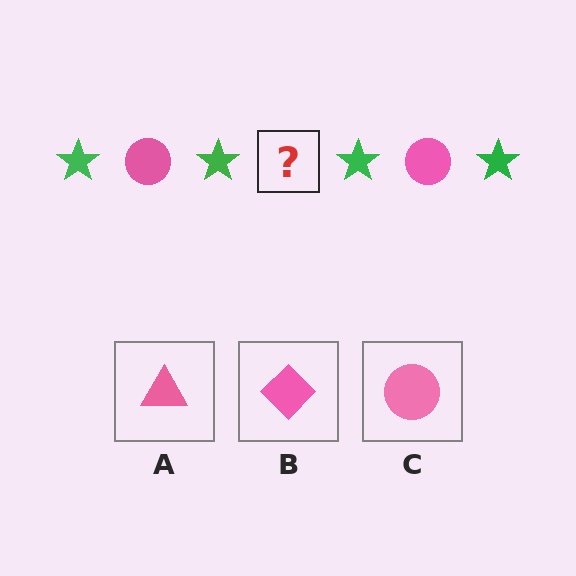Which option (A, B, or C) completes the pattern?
C.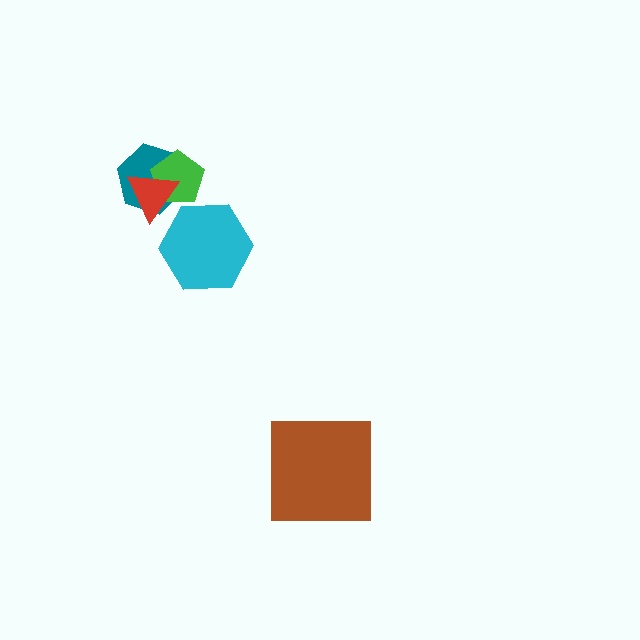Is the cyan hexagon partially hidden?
No, no other shape covers it.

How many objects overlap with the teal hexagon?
2 objects overlap with the teal hexagon.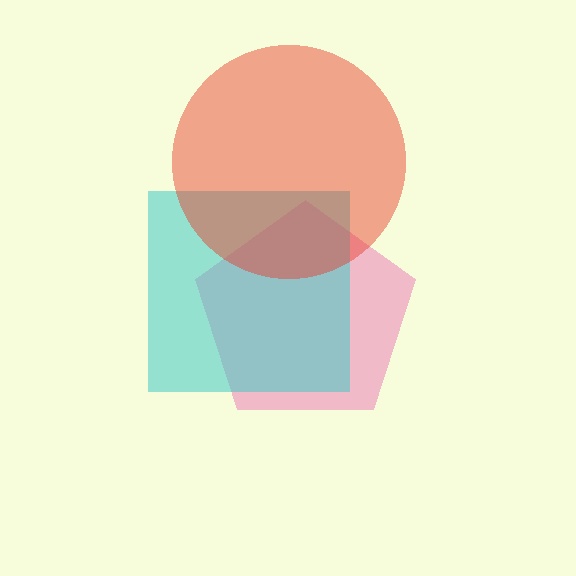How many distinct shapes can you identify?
There are 3 distinct shapes: a pink pentagon, a cyan square, a red circle.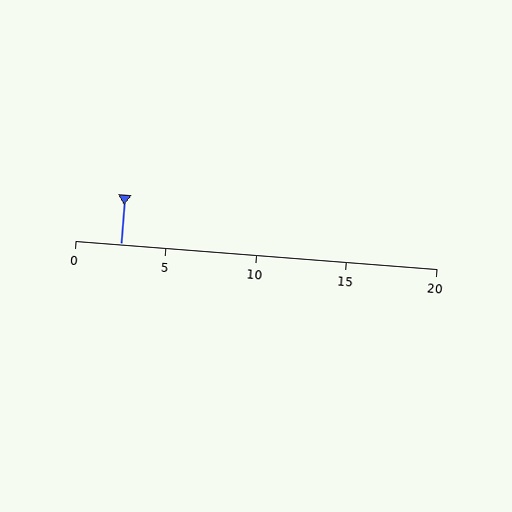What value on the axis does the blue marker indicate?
The marker indicates approximately 2.5.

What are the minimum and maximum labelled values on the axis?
The axis runs from 0 to 20.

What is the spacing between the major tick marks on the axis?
The major ticks are spaced 5 apart.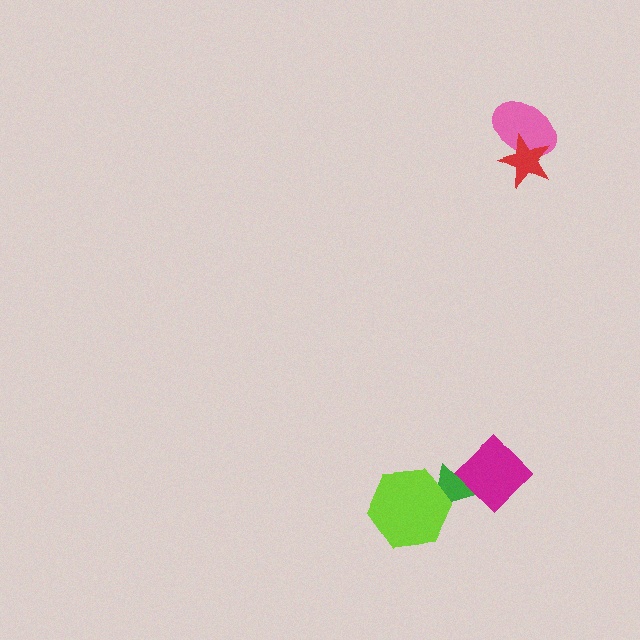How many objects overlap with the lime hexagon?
1 object overlaps with the lime hexagon.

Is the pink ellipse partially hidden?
Yes, it is partially covered by another shape.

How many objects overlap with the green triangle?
2 objects overlap with the green triangle.